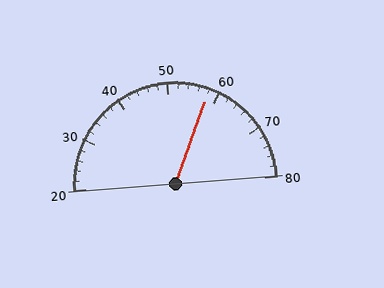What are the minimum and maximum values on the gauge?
The gauge ranges from 20 to 80.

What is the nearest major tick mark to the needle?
The nearest major tick mark is 60.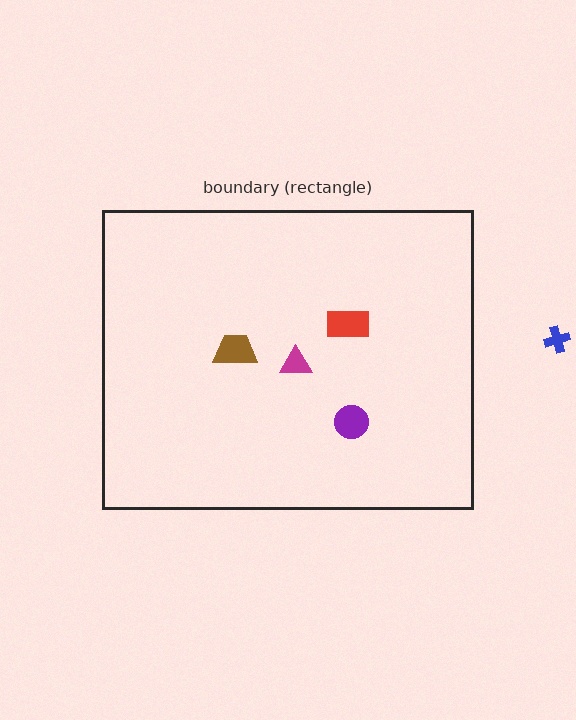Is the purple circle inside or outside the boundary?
Inside.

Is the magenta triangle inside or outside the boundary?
Inside.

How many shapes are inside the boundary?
4 inside, 1 outside.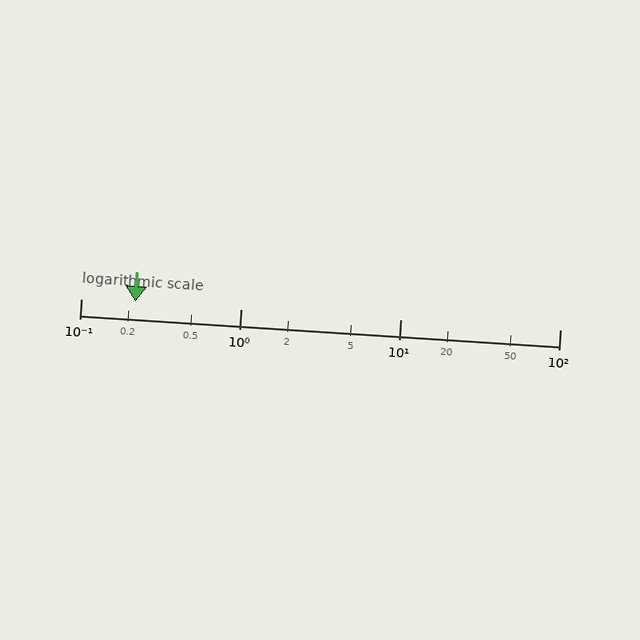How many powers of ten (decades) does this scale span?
The scale spans 3 decades, from 0.1 to 100.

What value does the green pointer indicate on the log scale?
The pointer indicates approximately 0.22.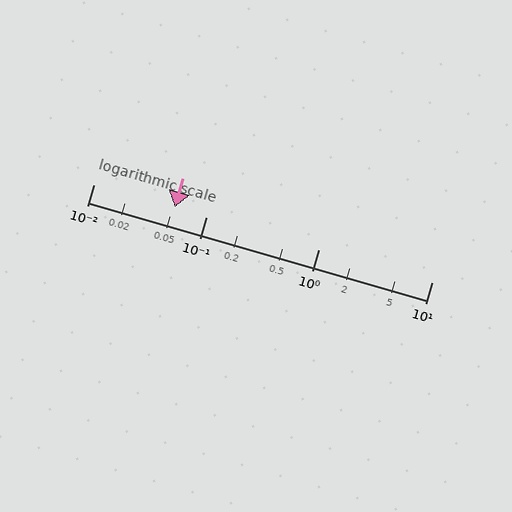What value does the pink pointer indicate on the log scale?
The pointer indicates approximately 0.052.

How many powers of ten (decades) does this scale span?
The scale spans 3 decades, from 0.01 to 10.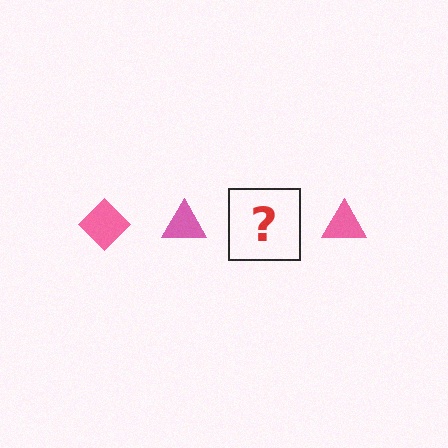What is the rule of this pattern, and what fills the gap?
The rule is that the pattern cycles through diamond, triangle shapes in pink. The gap should be filled with a pink diamond.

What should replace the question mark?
The question mark should be replaced with a pink diamond.